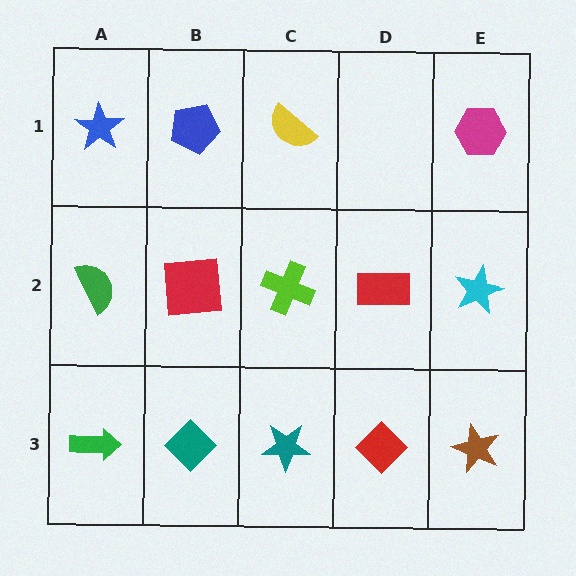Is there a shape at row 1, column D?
No, that cell is empty.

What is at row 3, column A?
A green arrow.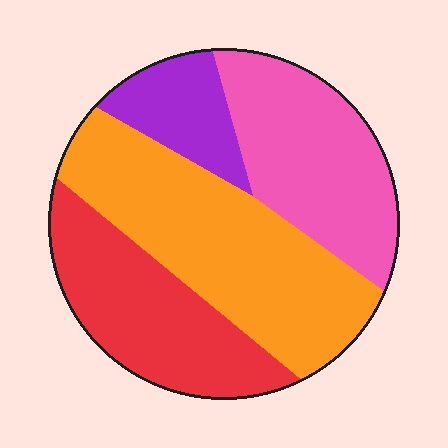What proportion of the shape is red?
Red takes up about one quarter (1/4) of the shape.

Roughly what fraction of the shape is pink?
Pink takes up between a sixth and a third of the shape.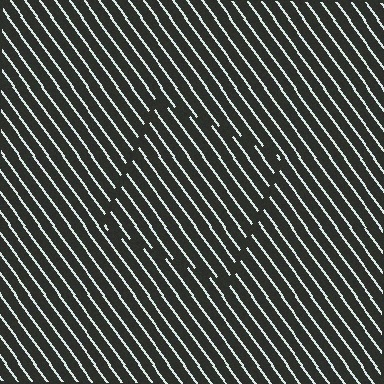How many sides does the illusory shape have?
4 sides — the line-ends trace a square.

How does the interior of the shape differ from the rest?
The interior of the shape contains the same grating, shifted by half a period — the contour is defined by the phase discontinuity where line-ends from the inner and outer gratings abut.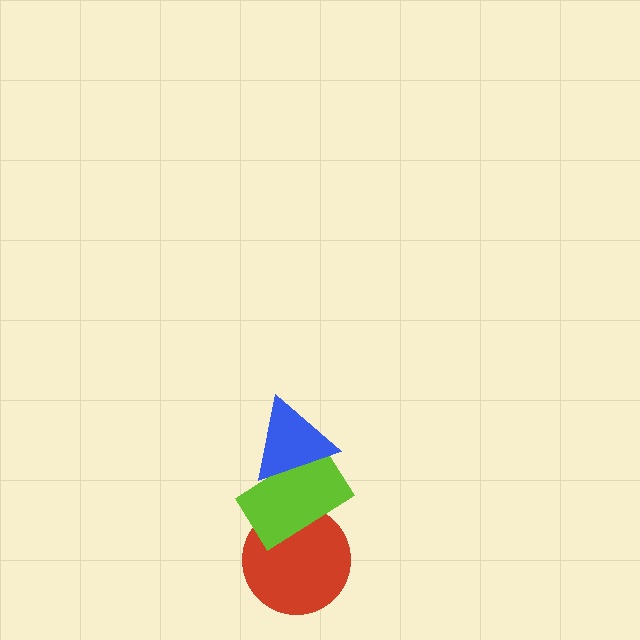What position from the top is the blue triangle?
The blue triangle is 1st from the top.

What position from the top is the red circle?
The red circle is 3rd from the top.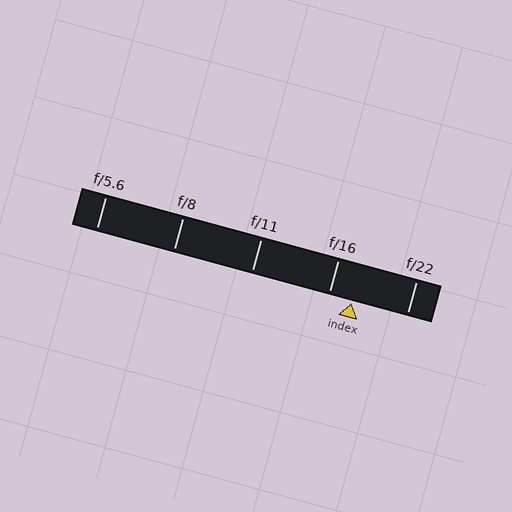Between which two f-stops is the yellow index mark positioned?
The index mark is between f/16 and f/22.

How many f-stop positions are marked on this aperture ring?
There are 5 f-stop positions marked.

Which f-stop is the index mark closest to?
The index mark is closest to f/16.